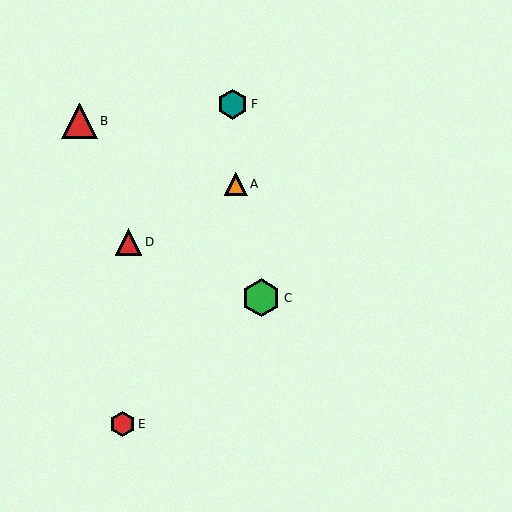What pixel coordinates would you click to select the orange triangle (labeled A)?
Click at (236, 184) to select the orange triangle A.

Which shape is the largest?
The green hexagon (labeled C) is the largest.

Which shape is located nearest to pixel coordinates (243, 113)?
The teal hexagon (labeled F) at (233, 104) is nearest to that location.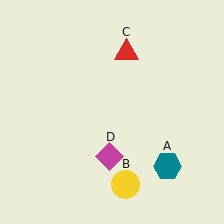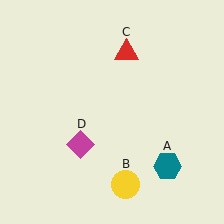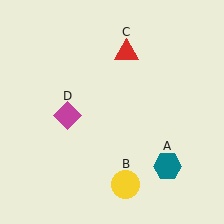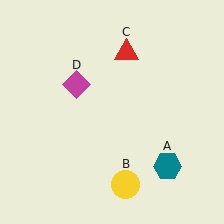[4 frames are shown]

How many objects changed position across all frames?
1 object changed position: magenta diamond (object D).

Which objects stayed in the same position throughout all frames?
Teal hexagon (object A) and yellow circle (object B) and red triangle (object C) remained stationary.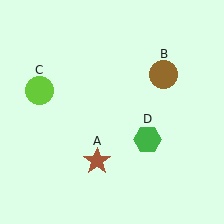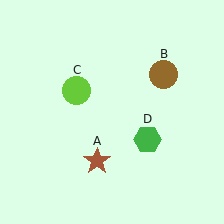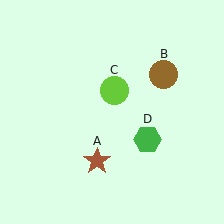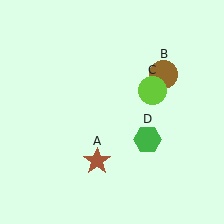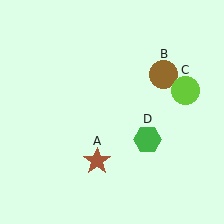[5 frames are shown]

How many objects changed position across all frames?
1 object changed position: lime circle (object C).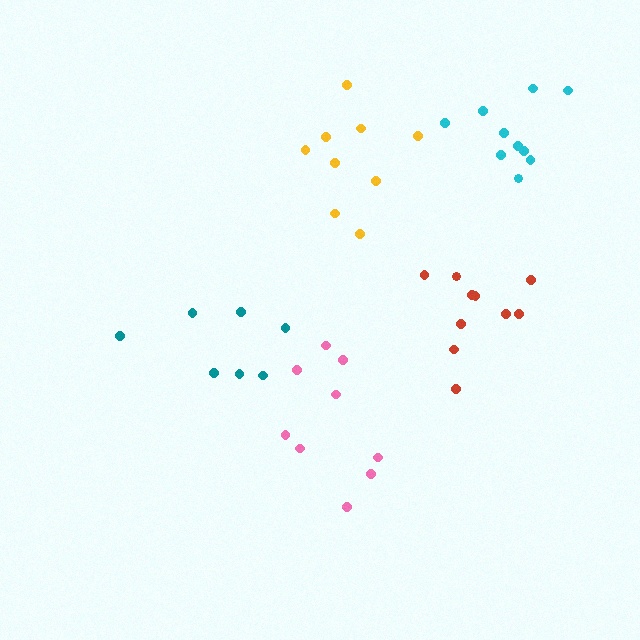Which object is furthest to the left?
The teal cluster is leftmost.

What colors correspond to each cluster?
The clusters are colored: teal, red, cyan, yellow, pink.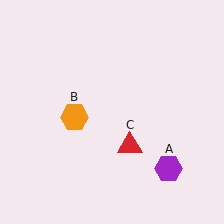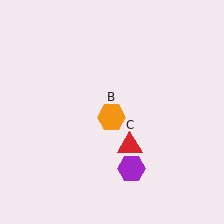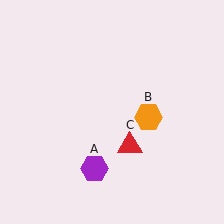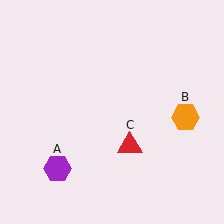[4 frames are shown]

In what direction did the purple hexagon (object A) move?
The purple hexagon (object A) moved left.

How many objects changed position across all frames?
2 objects changed position: purple hexagon (object A), orange hexagon (object B).